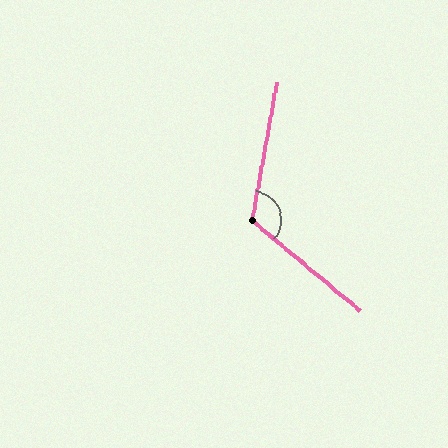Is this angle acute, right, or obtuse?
It is obtuse.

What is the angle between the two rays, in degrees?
Approximately 120 degrees.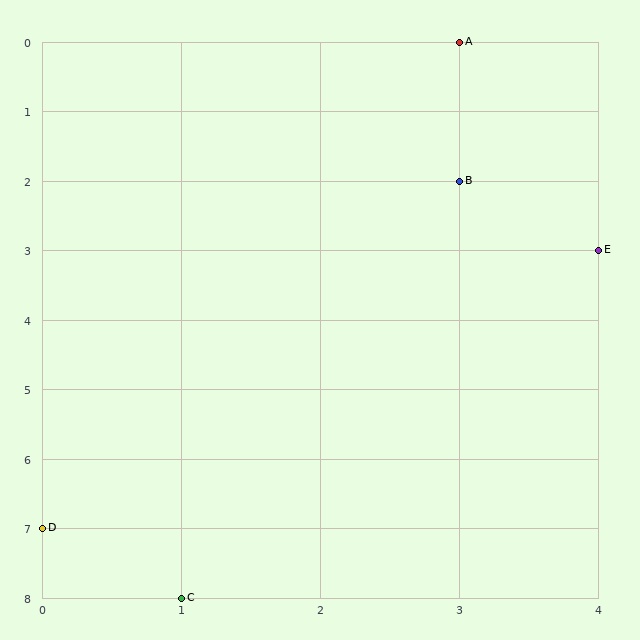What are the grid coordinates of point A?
Point A is at grid coordinates (3, 0).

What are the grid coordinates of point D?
Point D is at grid coordinates (0, 7).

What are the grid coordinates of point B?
Point B is at grid coordinates (3, 2).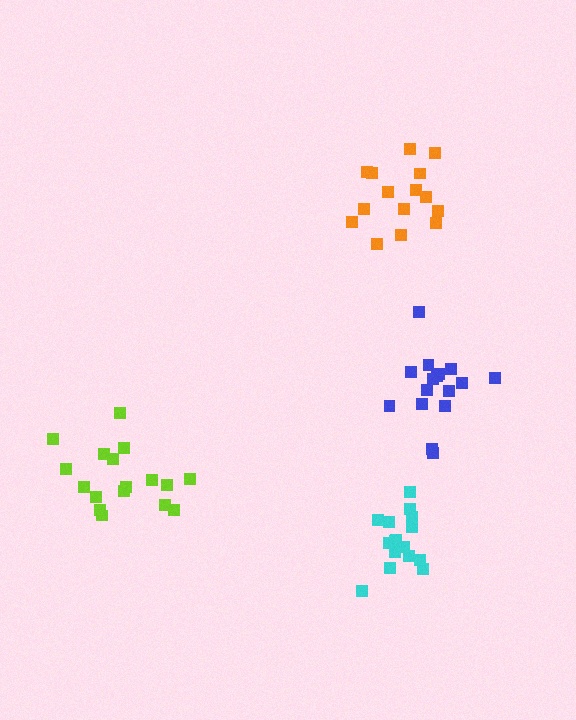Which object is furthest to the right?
The blue cluster is rightmost.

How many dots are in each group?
Group 1: 16 dots, Group 2: 17 dots, Group 3: 15 dots, Group 4: 16 dots (64 total).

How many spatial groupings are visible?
There are 4 spatial groupings.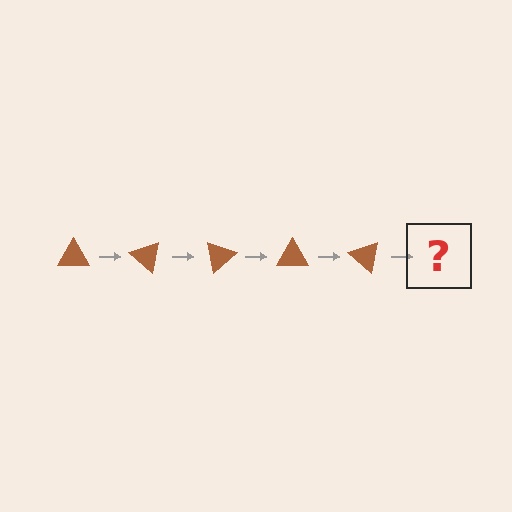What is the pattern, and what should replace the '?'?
The pattern is that the triangle rotates 40 degrees each step. The '?' should be a brown triangle rotated 200 degrees.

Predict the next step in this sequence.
The next step is a brown triangle rotated 200 degrees.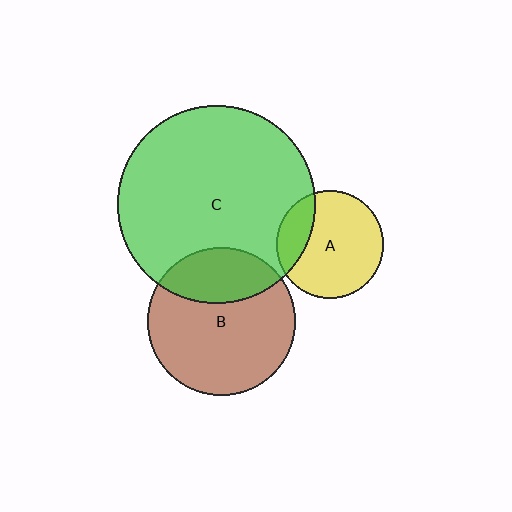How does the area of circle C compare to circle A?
Approximately 3.4 times.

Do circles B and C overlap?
Yes.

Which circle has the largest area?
Circle C (green).